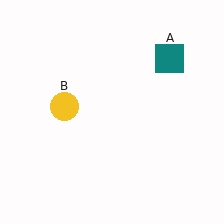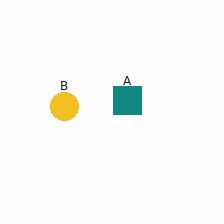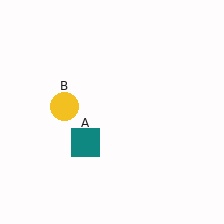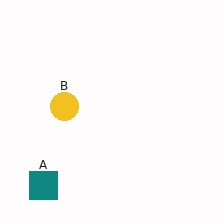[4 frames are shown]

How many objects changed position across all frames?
1 object changed position: teal square (object A).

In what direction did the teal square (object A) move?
The teal square (object A) moved down and to the left.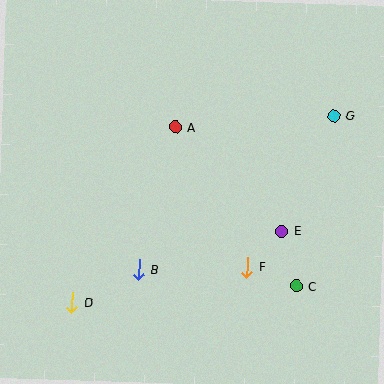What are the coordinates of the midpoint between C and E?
The midpoint between C and E is at (289, 259).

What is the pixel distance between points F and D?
The distance between F and D is 178 pixels.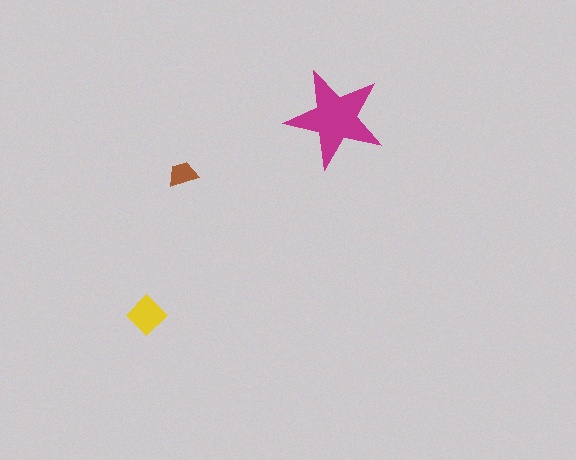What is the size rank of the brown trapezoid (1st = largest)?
3rd.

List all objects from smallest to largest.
The brown trapezoid, the yellow diamond, the magenta star.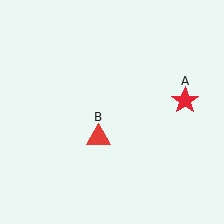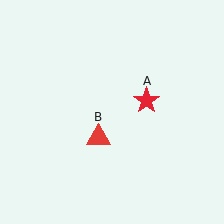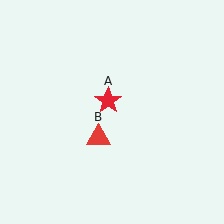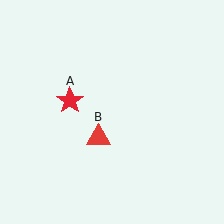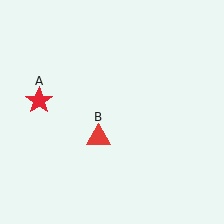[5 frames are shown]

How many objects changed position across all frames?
1 object changed position: red star (object A).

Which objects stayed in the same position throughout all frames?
Red triangle (object B) remained stationary.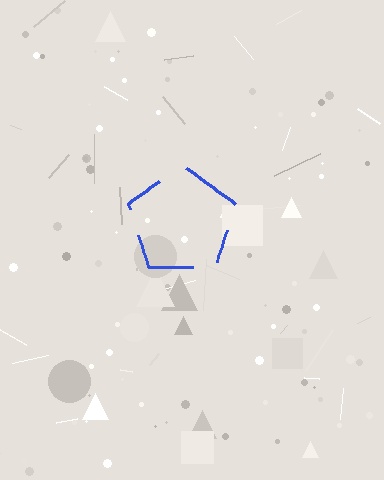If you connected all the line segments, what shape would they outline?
They would outline a pentagon.